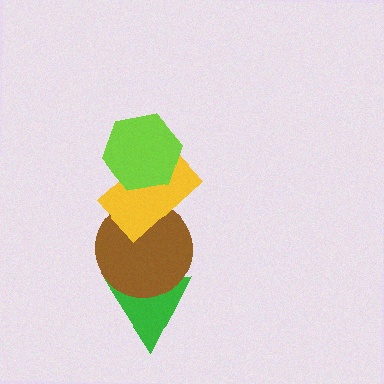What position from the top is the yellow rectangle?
The yellow rectangle is 2nd from the top.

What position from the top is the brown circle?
The brown circle is 3rd from the top.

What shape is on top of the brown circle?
The yellow rectangle is on top of the brown circle.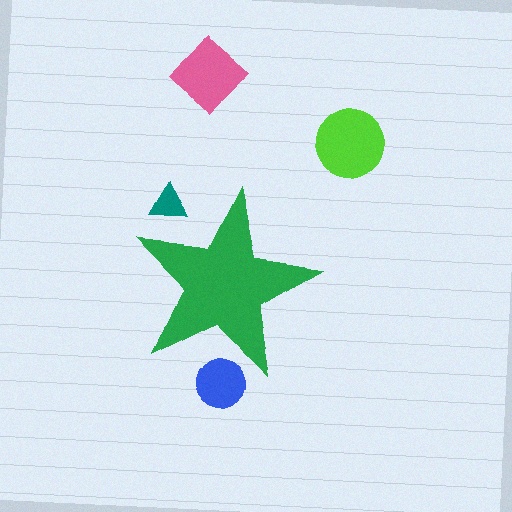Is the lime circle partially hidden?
No, the lime circle is fully visible.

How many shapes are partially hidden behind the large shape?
2 shapes are partially hidden.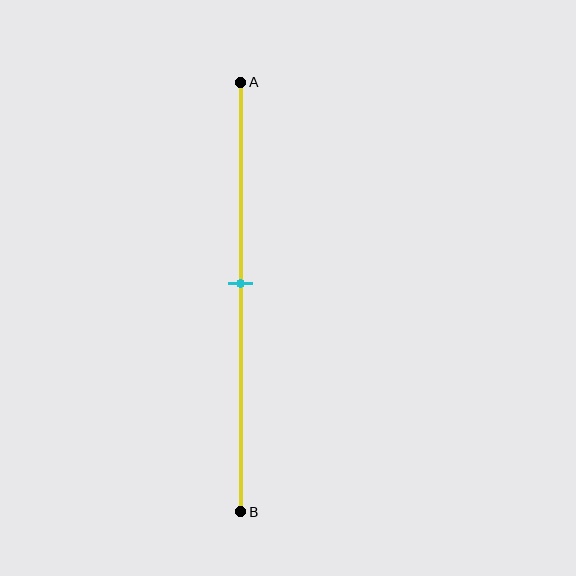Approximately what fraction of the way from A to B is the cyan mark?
The cyan mark is approximately 45% of the way from A to B.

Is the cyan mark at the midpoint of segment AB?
No, the mark is at about 45% from A, not at the 50% midpoint.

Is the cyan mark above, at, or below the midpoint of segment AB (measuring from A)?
The cyan mark is above the midpoint of segment AB.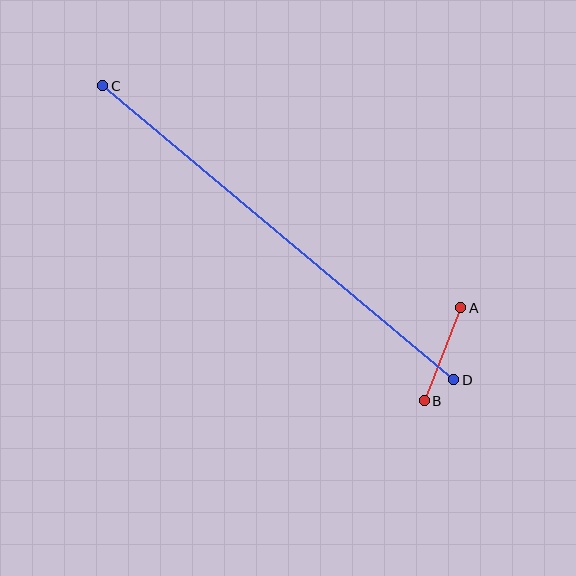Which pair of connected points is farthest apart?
Points C and D are farthest apart.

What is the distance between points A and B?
The distance is approximately 100 pixels.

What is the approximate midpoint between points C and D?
The midpoint is at approximately (278, 233) pixels.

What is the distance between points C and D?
The distance is approximately 458 pixels.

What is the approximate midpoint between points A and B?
The midpoint is at approximately (443, 354) pixels.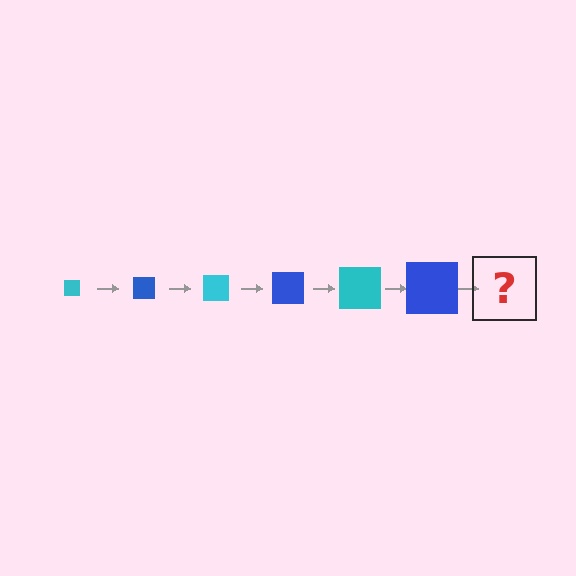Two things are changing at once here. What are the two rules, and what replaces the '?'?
The two rules are that the square grows larger each step and the color cycles through cyan and blue. The '?' should be a cyan square, larger than the previous one.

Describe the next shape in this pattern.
It should be a cyan square, larger than the previous one.